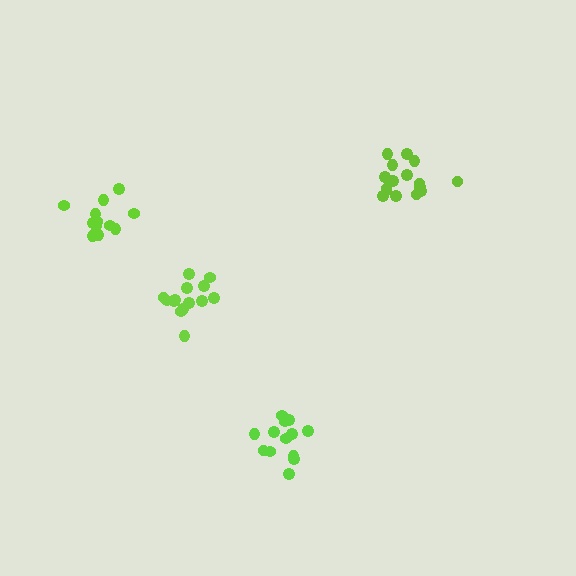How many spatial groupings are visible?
There are 4 spatial groupings.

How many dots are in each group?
Group 1: 16 dots, Group 2: 15 dots, Group 3: 12 dots, Group 4: 13 dots (56 total).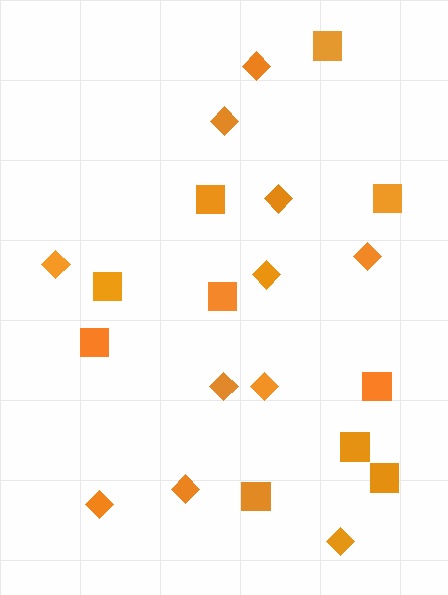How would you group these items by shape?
There are 2 groups: one group of squares (10) and one group of diamonds (11).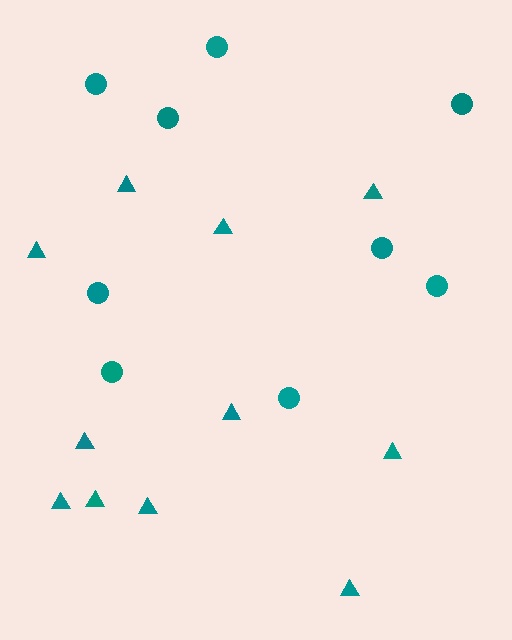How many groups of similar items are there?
There are 2 groups: one group of circles (9) and one group of triangles (11).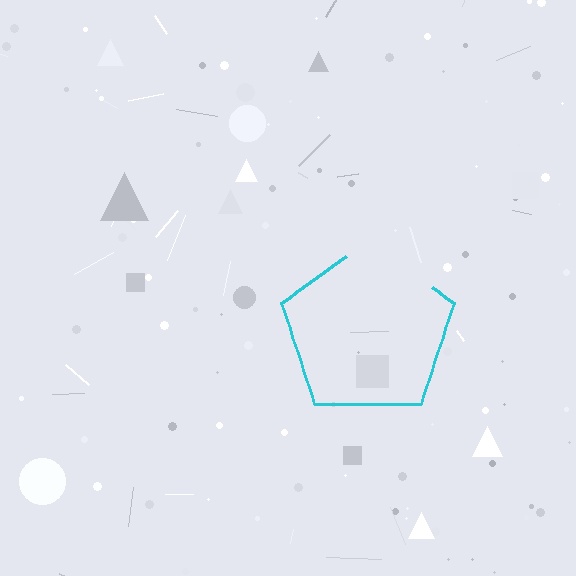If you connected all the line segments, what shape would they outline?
They would outline a pentagon.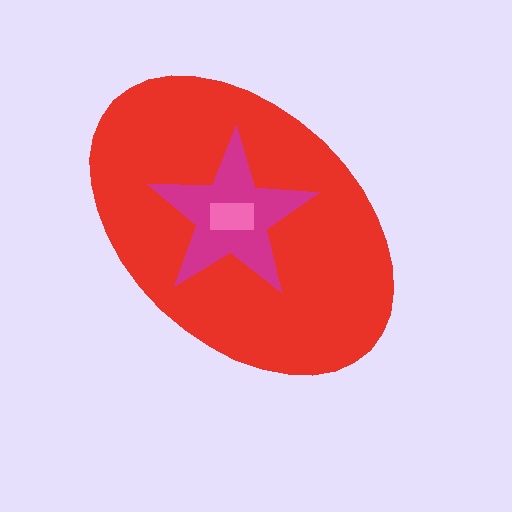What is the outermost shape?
The red ellipse.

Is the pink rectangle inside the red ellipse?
Yes.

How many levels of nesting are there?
3.